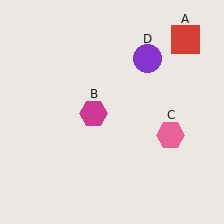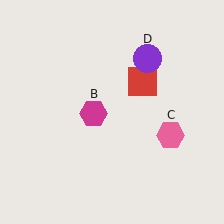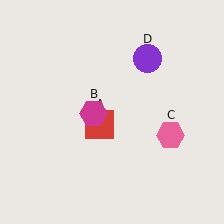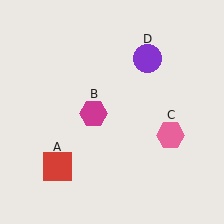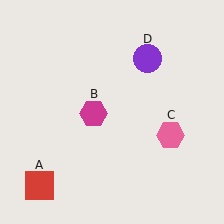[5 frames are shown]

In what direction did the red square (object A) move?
The red square (object A) moved down and to the left.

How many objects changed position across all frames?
1 object changed position: red square (object A).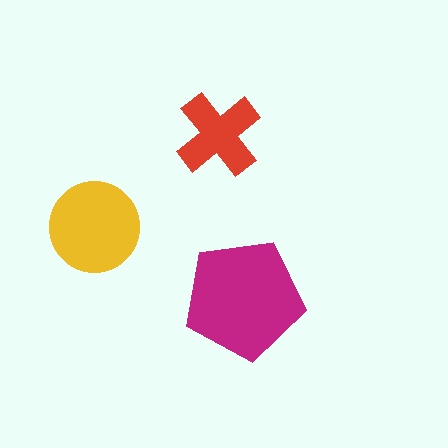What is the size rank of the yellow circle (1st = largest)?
2nd.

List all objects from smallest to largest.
The red cross, the yellow circle, the magenta pentagon.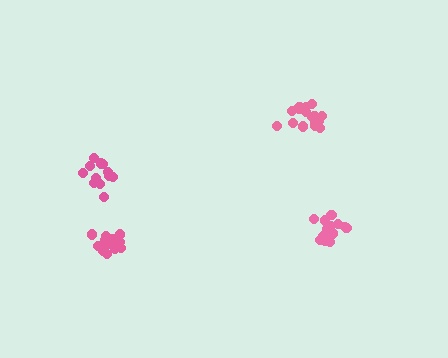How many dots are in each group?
Group 1: 17 dots, Group 2: 16 dots, Group 3: 14 dots, Group 4: 12 dots (59 total).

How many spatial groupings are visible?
There are 4 spatial groupings.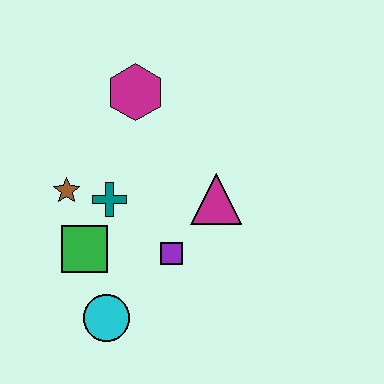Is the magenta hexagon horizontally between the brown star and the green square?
No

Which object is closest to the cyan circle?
The green square is closest to the cyan circle.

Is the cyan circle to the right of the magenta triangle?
No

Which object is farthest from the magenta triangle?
The cyan circle is farthest from the magenta triangle.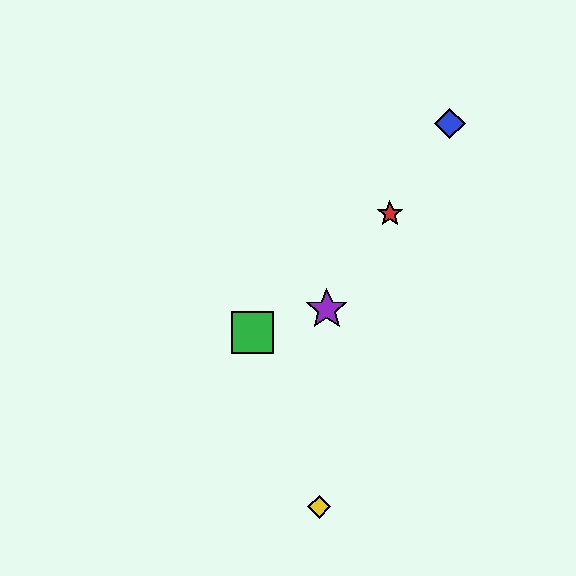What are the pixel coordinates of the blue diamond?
The blue diamond is at (450, 123).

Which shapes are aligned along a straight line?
The red star, the blue diamond, the purple star are aligned along a straight line.